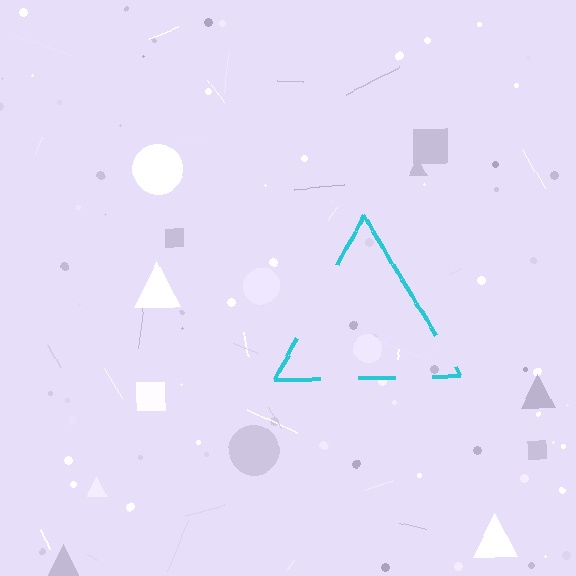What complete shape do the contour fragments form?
The contour fragments form a triangle.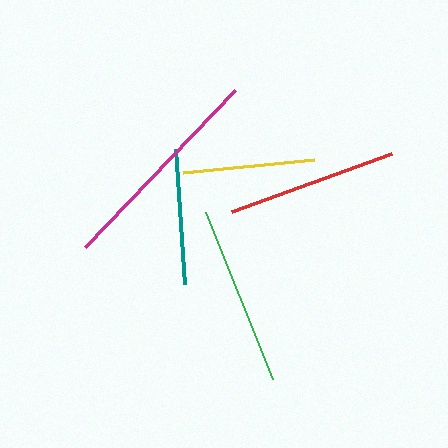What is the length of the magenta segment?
The magenta segment is approximately 217 pixels long.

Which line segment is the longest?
The magenta line is the longest at approximately 217 pixels.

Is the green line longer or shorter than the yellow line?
The green line is longer than the yellow line.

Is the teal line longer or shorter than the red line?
The red line is longer than the teal line.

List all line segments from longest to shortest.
From longest to shortest: magenta, green, red, teal, yellow.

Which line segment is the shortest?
The yellow line is the shortest at approximately 131 pixels.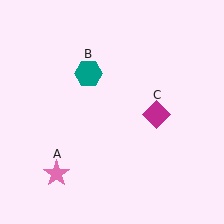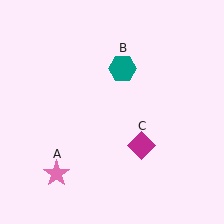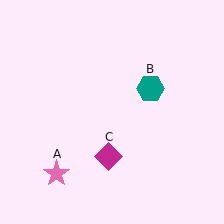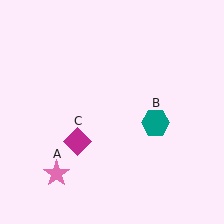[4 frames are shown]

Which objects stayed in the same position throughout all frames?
Pink star (object A) remained stationary.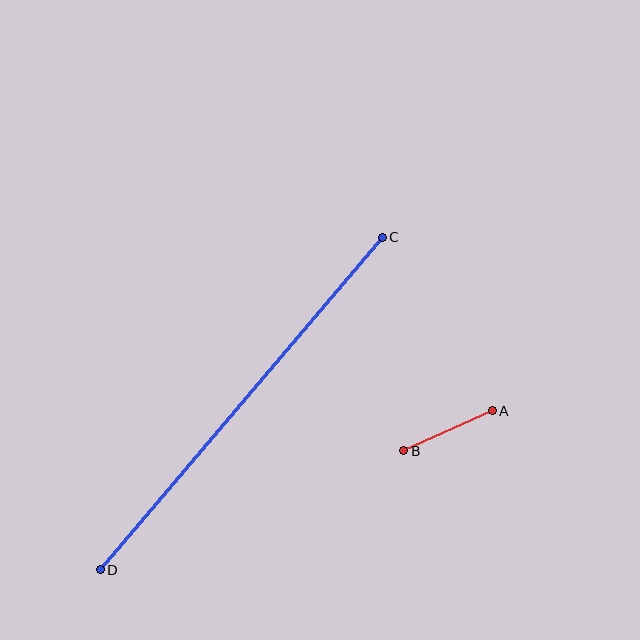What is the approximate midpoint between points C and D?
The midpoint is at approximately (241, 404) pixels.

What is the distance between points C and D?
The distance is approximately 435 pixels.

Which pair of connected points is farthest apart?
Points C and D are farthest apart.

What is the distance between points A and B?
The distance is approximately 97 pixels.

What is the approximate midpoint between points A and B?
The midpoint is at approximately (448, 431) pixels.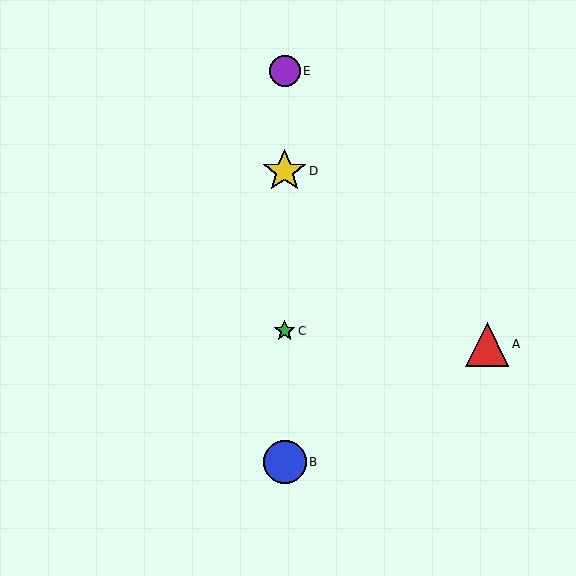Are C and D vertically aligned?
Yes, both are at x≈285.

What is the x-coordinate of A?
Object A is at x≈487.